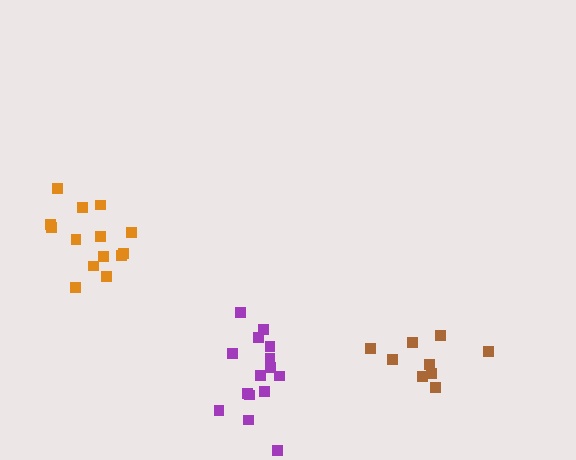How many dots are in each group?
Group 1: 14 dots, Group 2: 15 dots, Group 3: 9 dots (38 total).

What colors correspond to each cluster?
The clusters are colored: orange, purple, brown.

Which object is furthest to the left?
The orange cluster is leftmost.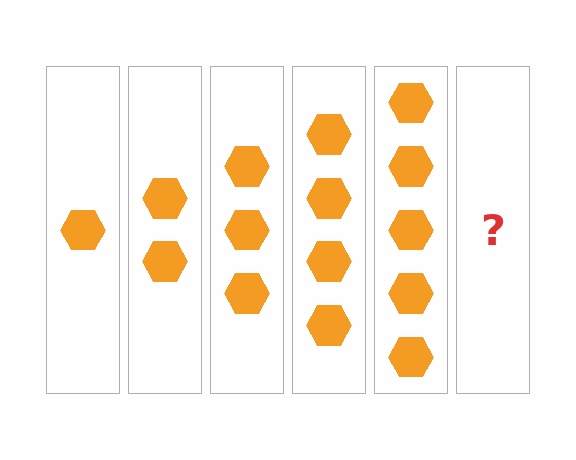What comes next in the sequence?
The next element should be 6 hexagons.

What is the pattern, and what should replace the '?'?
The pattern is that each step adds one more hexagon. The '?' should be 6 hexagons.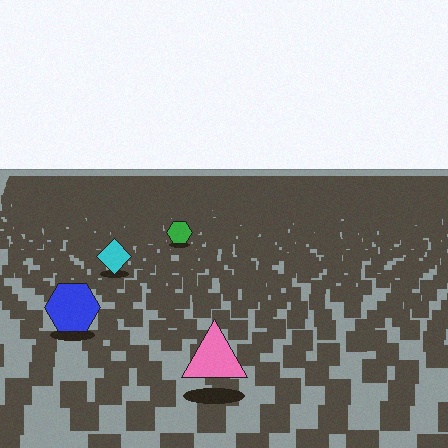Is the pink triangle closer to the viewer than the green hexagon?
Yes. The pink triangle is closer — you can tell from the texture gradient: the ground texture is coarser near it.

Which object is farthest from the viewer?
The green hexagon is farthest from the viewer. It appears smaller and the ground texture around it is denser.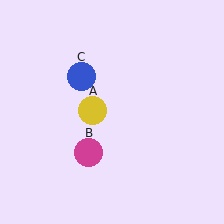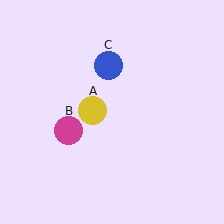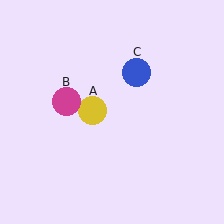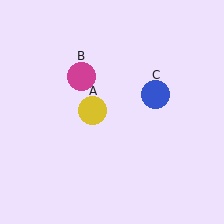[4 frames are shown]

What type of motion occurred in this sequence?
The magenta circle (object B), blue circle (object C) rotated clockwise around the center of the scene.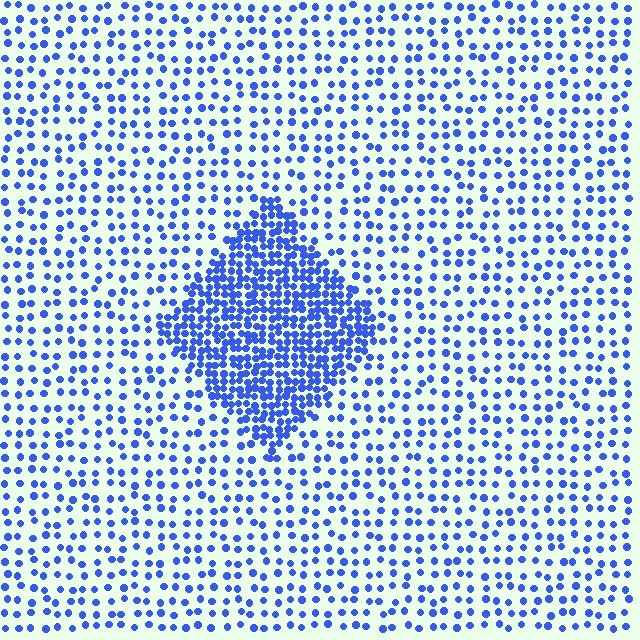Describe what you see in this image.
The image contains small blue elements arranged at two different densities. A diamond-shaped region is visible where the elements are more densely packed than the surrounding area.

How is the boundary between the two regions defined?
The boundary is defined by a change in element density (approximately 2.7x ratio). All elements are the same color, size, and shape.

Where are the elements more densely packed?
The elements are more densely packed inside the diamond boundary.